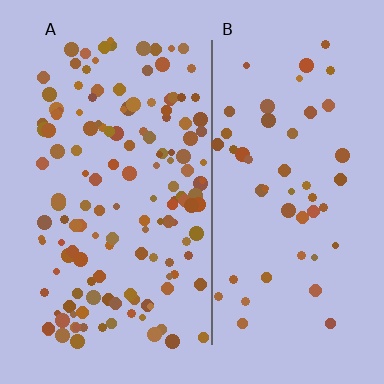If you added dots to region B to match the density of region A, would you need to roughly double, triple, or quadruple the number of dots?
Approximately triple.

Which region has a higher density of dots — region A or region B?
A (the left).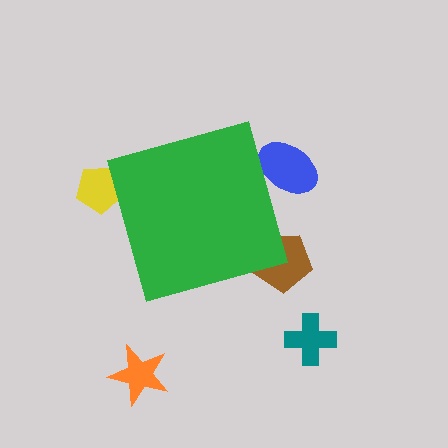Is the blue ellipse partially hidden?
Yes, the blue ellipse is partially hidden behind the green diamond.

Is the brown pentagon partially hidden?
Yes, the brown pentagon is partially hidden behind the green diamond.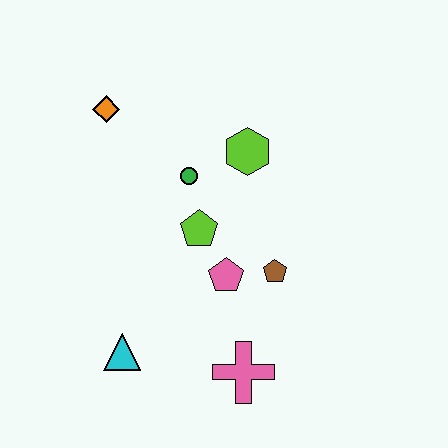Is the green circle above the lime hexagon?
No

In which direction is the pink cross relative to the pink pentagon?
The pink cross is below the pink pentagon.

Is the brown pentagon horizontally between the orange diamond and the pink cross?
No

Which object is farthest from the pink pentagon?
The orange diamond is farthest from the pink pentagon.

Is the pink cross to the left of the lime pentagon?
No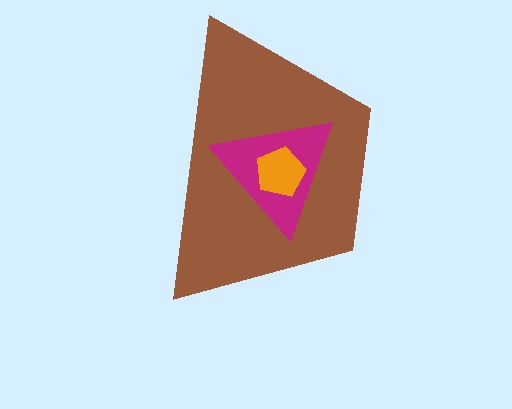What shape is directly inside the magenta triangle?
The orange pentagon.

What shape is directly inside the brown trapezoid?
The magenta triangle.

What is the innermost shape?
The orange pentagon.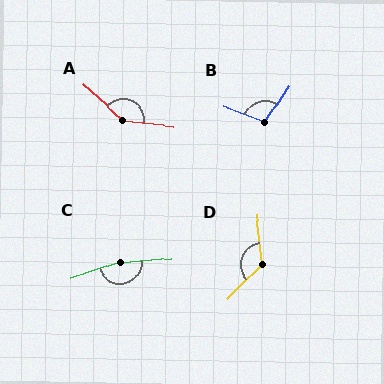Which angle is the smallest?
B, at approximately 102 degrees.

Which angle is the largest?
C, at approximately 165 degrees.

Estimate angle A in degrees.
Approximately 145 degrees.